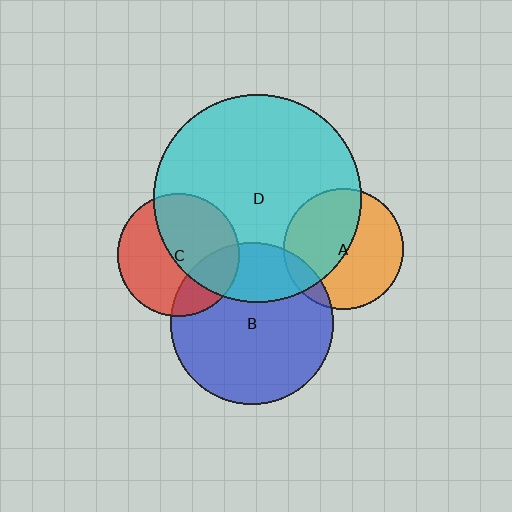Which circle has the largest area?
Circle D (cyan).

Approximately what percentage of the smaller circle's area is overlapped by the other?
Approximately 25%.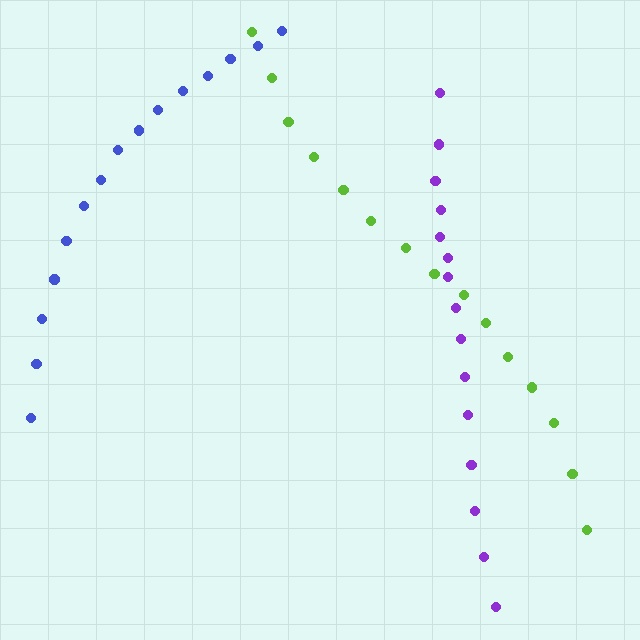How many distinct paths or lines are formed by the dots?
There are 3 distinct paths.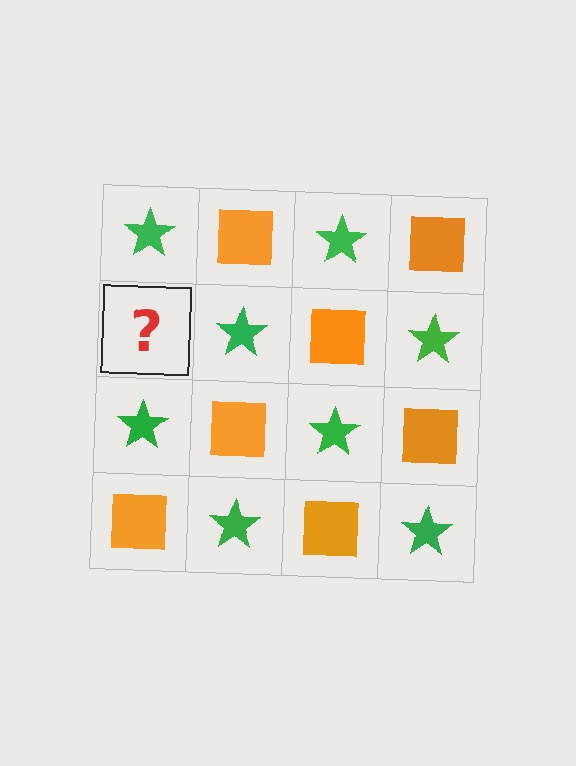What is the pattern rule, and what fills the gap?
The rule is that it alternates green star and orange square in a checkerboard pattern. The gap should be filled with an orange square.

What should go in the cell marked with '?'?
The missing cell should contain an orange square.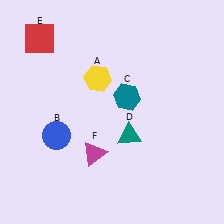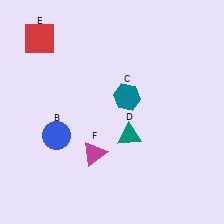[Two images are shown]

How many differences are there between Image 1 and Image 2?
There is 1 difference between the two images.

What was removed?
The yellow hexagon (A) was removed in Image 2.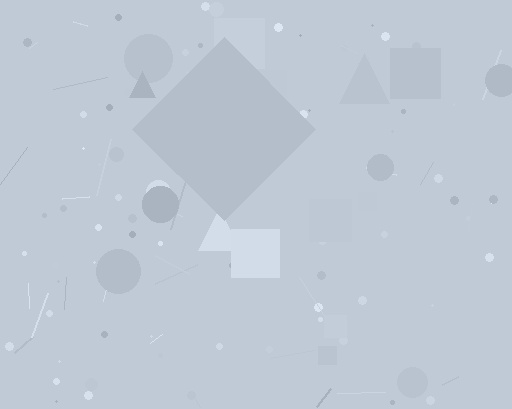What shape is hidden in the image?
A diamond is hidden in the image.